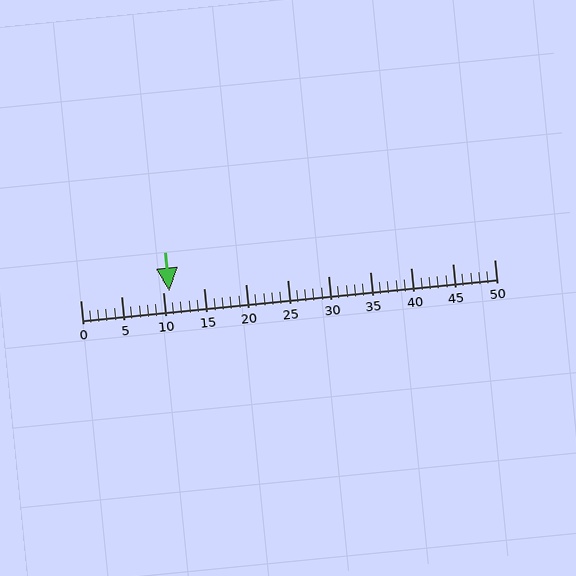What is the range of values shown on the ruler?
The ruler shows values from 0 to 50.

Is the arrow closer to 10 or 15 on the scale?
The arrow is closer to 10.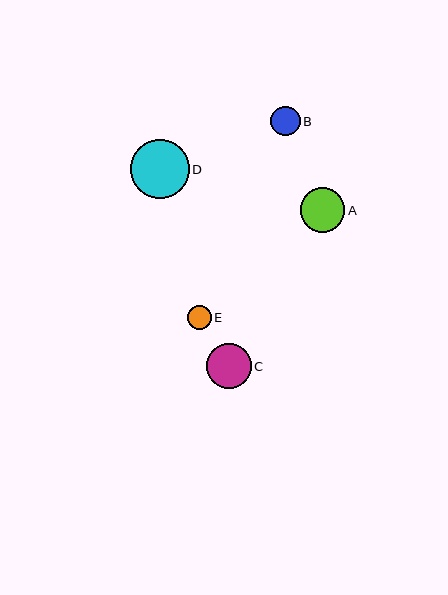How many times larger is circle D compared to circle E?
Circle D is approximately 2.5 times the size of circle E.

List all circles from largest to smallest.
From largest to smallest: D, C, A, B, E.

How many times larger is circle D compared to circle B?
Circle D is approximately 2.0 times the size of circle B.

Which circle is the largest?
Circle D is the largest with a size of approximately 59 pixels.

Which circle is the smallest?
Circle E is the smallest with a size of approximately 24 pixels.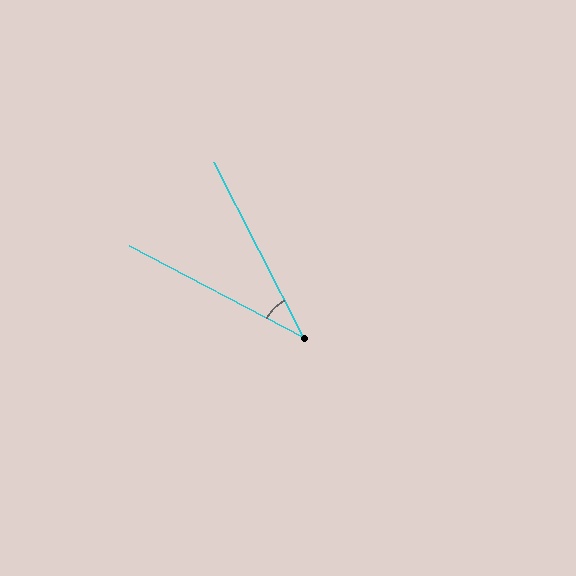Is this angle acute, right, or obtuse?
It is acute.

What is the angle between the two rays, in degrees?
Approximately 35 degrees.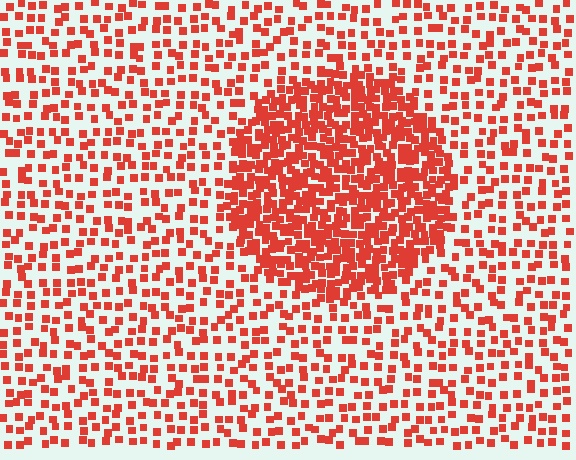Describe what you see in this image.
The image contains small red elements arranged at two different densities. A circle-shaped region is visible where the elements are more densely packed than the surrounding area.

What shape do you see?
I see a circle.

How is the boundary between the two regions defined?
The boundary is defined by a change in element density (approximately 2.5x ratio). All elements are the same color, size, and shape.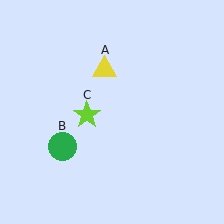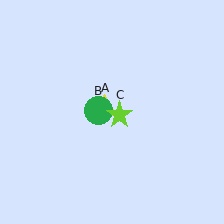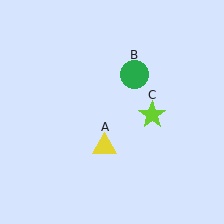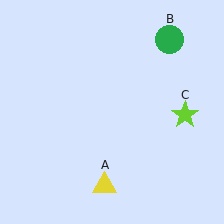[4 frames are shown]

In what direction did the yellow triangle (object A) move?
The yellow triangle (object A) moved down.